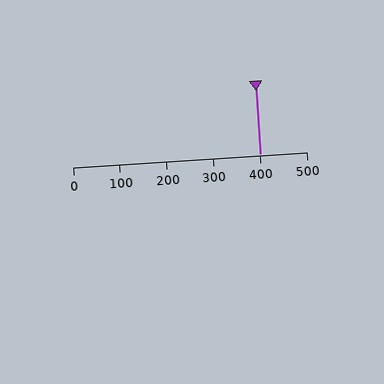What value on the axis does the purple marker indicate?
The marker indicates approximately 400.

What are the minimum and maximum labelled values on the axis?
The axis runs from 0 to 500.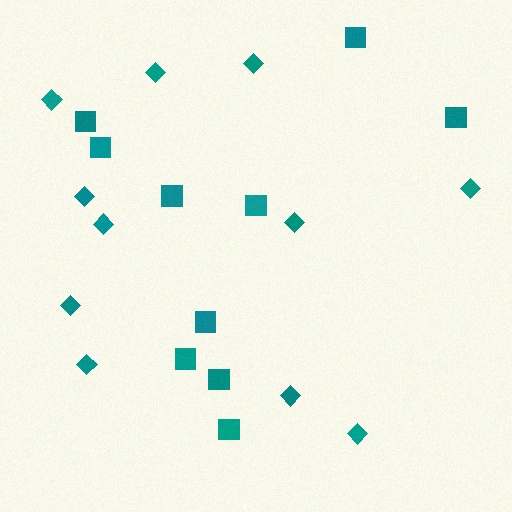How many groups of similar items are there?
There are 2 groups: one group of diamonds (11) and one group of squares (10).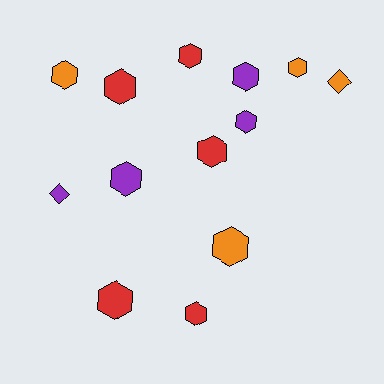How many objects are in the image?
There are 13 objects.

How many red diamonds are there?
There are no red diamonds.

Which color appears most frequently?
Red, with 5 objects.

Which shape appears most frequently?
Hexagon, with 11 objects.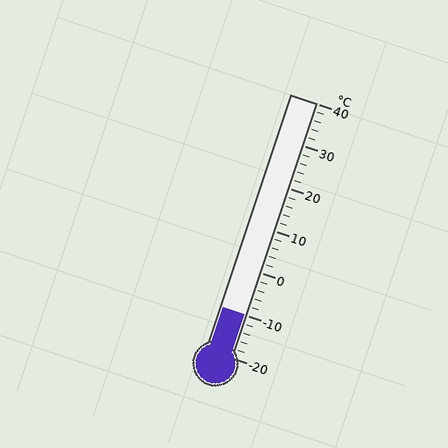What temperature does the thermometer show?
The thermometer shows approximately -10°C.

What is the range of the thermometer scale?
The thermometer scale ranges from -20°C to 40°C.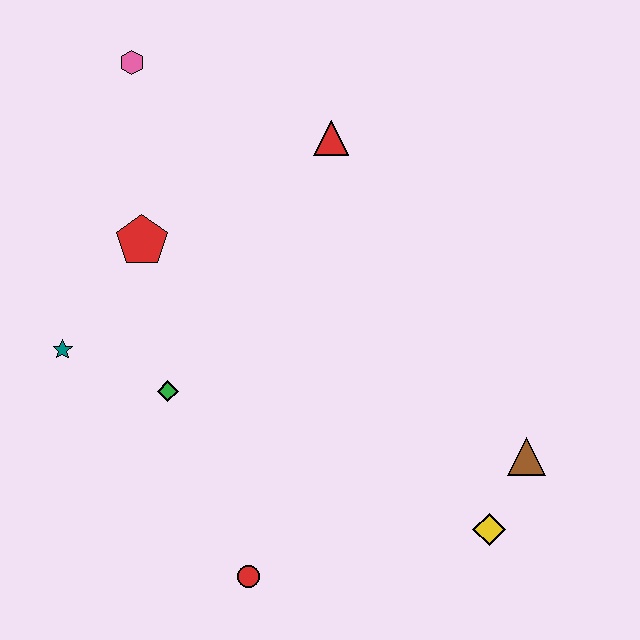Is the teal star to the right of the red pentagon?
No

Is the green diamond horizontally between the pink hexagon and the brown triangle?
Yes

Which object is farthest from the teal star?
The brown triangle is farthest from the teal star.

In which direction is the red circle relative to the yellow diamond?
The red circle is to the left of the yellow diamond.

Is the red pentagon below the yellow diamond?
No